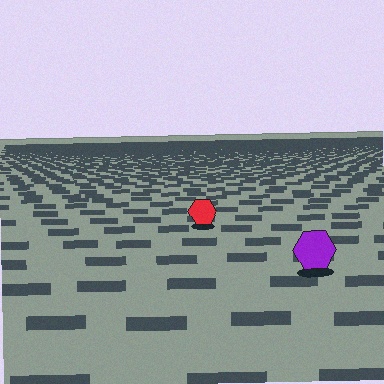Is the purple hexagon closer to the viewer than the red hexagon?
Yes. The purple hexagon is closer — you can tell from the texture gradient: the ground texture is coarser near it.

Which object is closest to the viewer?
The purple hexagon is closest. The texture marks near it are larger and more spread out.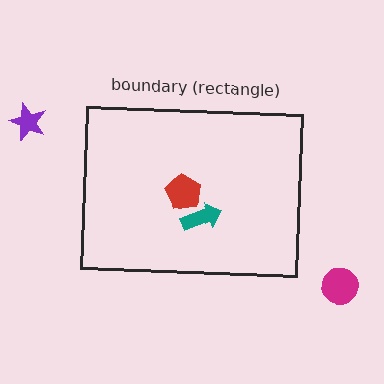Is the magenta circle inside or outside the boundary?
Outside.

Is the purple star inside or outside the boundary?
Outside.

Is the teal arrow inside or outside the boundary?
Inside.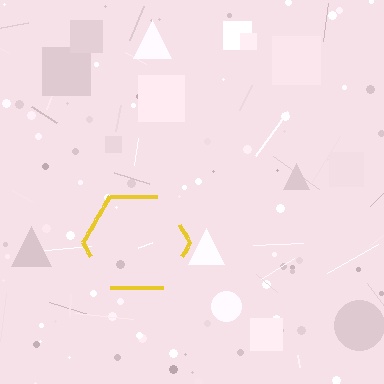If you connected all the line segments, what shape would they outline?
They would outline a hexagon.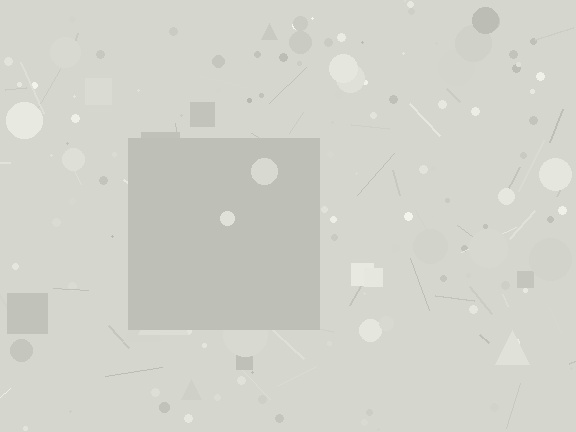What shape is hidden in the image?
A square is hidden in the image.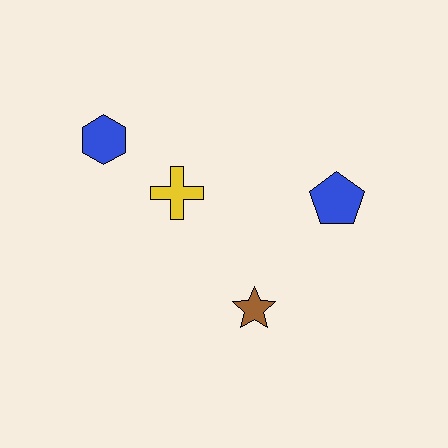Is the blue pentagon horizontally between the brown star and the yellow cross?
No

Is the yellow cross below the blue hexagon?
Yes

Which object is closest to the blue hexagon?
The yellow cross is closest to the blue hexagon.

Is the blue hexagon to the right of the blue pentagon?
No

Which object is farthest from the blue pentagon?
The blue hexagon is farthest from the blue pentagon.